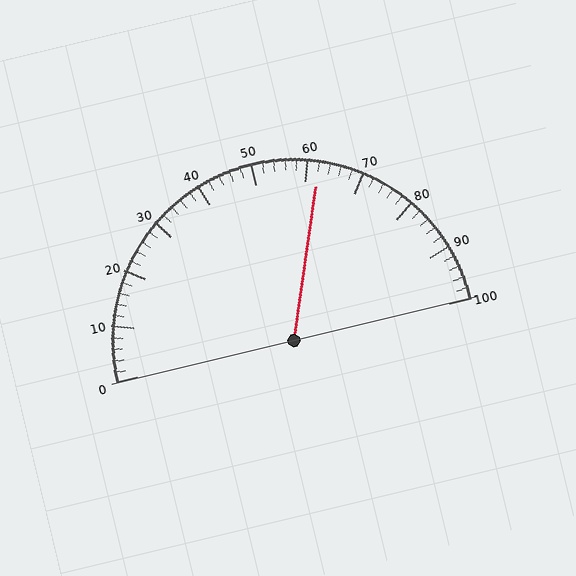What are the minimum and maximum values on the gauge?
The gauge ranges from 0 to 100.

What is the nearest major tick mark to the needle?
The nearest major tick mark is 60.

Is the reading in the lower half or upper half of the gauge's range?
The reading is in the upper half of the range (0 to 100).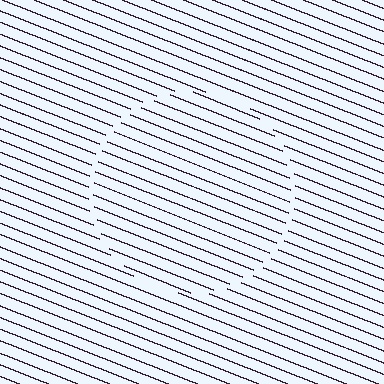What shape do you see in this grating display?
An illusory circle. The interior of the shape contains the same grating, shifted by half a period — the contour is defined by the phase discontinuity where line-ends from the inner and outer gratings abut.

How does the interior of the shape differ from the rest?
The interior of the shape contains the same grating, shifted by half a period — the contour is defined by the phase discontinuity where line-ends from the inner and outer gratings abut.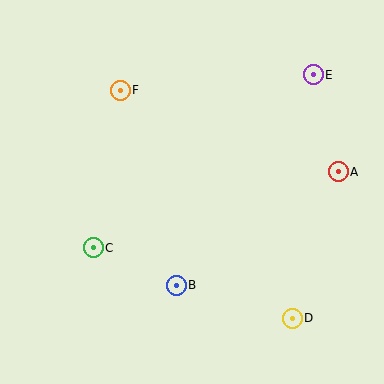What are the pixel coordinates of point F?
Point F is at (120, 90).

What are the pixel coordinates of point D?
Point D is at (292, 318).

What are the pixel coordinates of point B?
Point B is at (176, 285).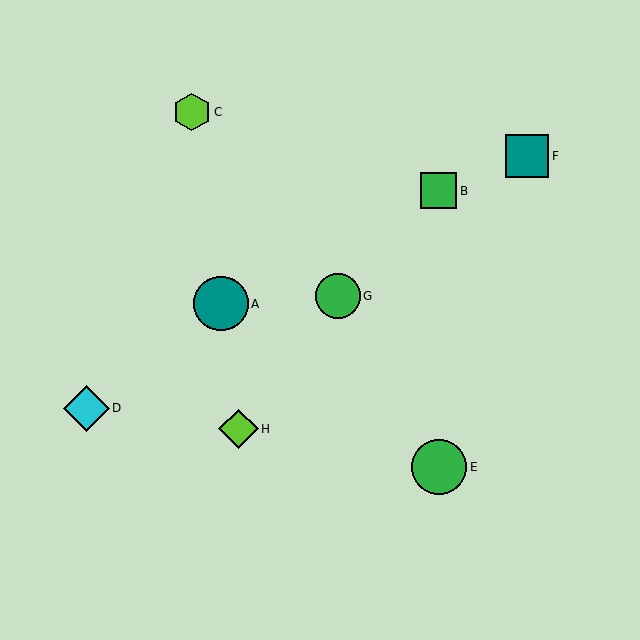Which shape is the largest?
The green circle (labeled E) is the largest.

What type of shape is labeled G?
Shape G is a green circle.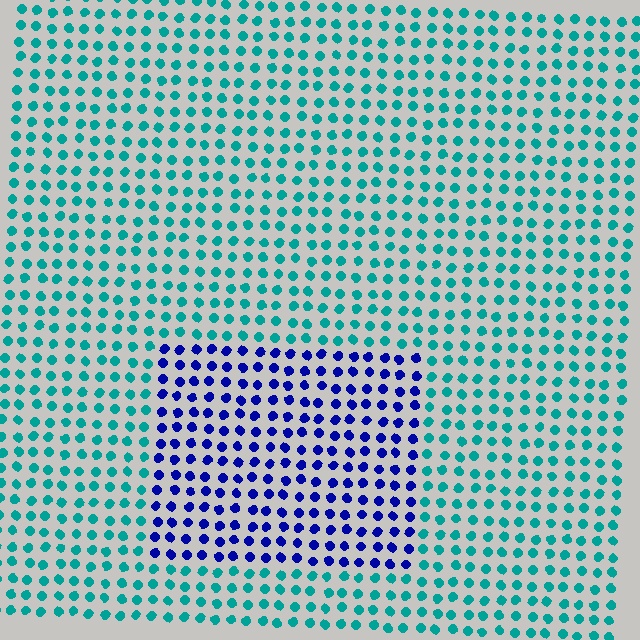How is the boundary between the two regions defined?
The boundary is defined purely by a slight shift in hue (about 62 degrees). Spacing, size, and orientation are identical on both sides.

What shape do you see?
I see a rectangle.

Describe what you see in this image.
The image is filled with small teal elements in a uniform arrangement. A rectangle-shaped region is visible where the elements are tinted to a slightly different hue, forming a subtle color boundary.